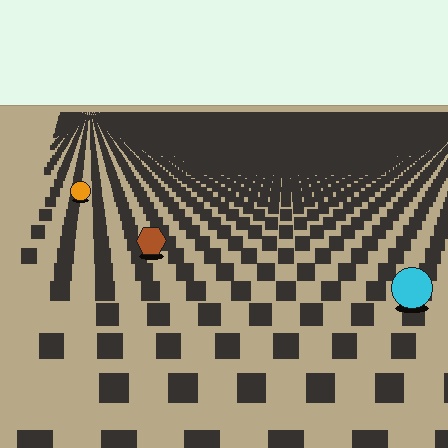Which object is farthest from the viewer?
The orange circle is farthest from the viewer. It appears smaller and the ground texture around it is denser.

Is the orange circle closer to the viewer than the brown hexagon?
No. The brown hexagon is closer — you can tell from the texture gradient: the ground texture is coarser near it.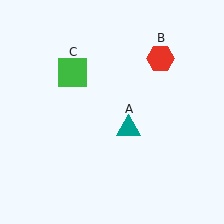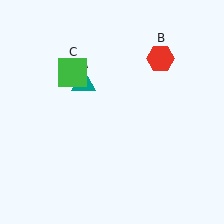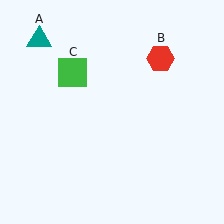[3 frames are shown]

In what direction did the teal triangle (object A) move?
The teal triangle (object A) moved up and to the left.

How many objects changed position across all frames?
1 object changed position: teal triangle (object A).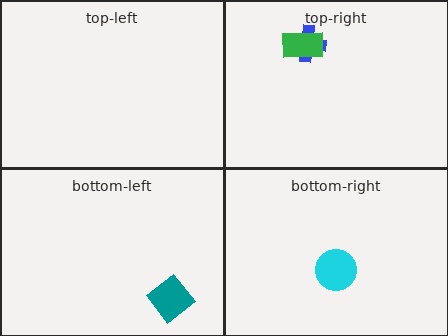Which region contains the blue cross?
The top-right region.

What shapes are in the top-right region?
The blue cross, the green rectangle.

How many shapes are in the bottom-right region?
1.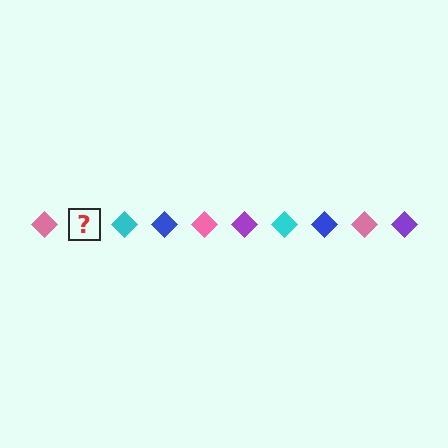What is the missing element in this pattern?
The missing element is a purple diamond.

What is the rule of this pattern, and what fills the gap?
The rule is that the pattern cycles through pink, purple, cyan, blue diamonds. The gap should be filled with a purple diamond.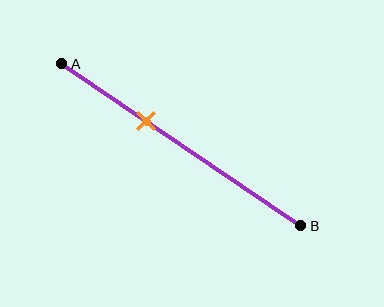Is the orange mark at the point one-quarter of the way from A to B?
No, the mark is at about 35% from A, not at the 25% one-quarter point.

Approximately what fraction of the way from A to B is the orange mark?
The orange mark is approximately 35% of the way from A to B.